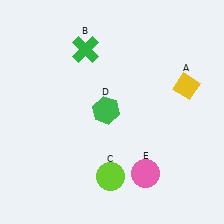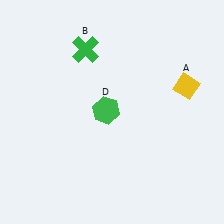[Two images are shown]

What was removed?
The pink circle (E), the lime circle (C) were removed in Image 2.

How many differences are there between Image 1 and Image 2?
There are 2 differences between the two images.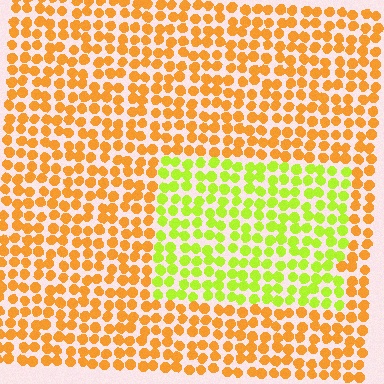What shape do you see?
I see a rectangle.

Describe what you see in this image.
The image is filled with small orange elements in a uniform arrangement. A rectangle-shaped region is visible where the elements are tinted to a slightly different hue, forming a subtle color boundary.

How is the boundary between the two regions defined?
The boundary is defined purely by a slight shift in hue (about 50 degrees). Spacing, size, and orientation are identical on both sides.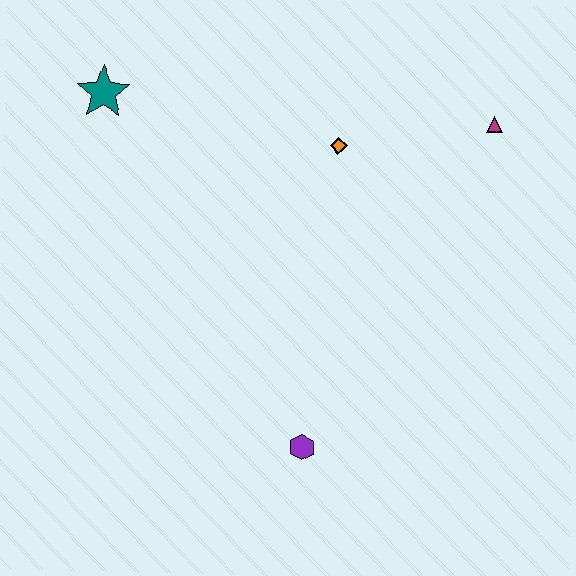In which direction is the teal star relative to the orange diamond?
The teal star is to the left of the orange diamond.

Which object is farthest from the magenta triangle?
The teal star is farthest from the magenta triangle.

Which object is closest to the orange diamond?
The magenta triangle is closest to the orange diamond.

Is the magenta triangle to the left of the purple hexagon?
No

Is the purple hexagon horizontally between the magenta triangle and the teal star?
Yes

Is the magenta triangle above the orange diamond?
Yes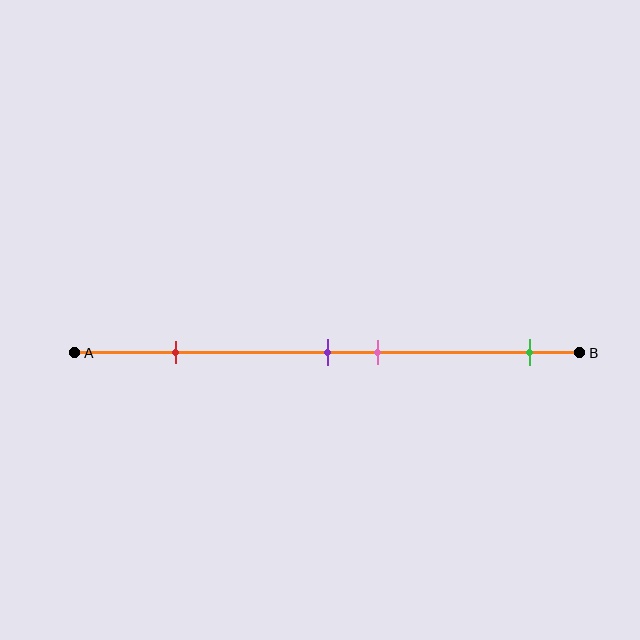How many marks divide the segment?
There are 4 marks dividing the segment.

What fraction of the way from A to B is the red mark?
The red mark is approximately 20% (0.2) of the way from A to B.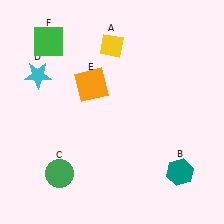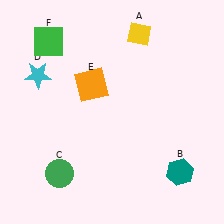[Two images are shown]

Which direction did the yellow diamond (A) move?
The yellow diamond (A) moved right.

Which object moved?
The yellow diamond (A) moved right.